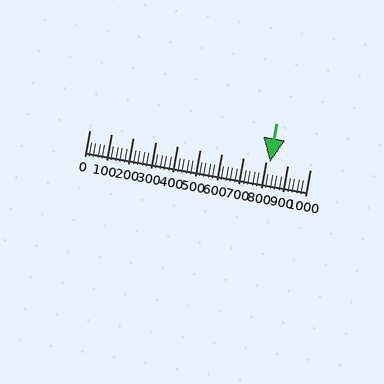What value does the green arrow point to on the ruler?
The green arrow points to approximately 820.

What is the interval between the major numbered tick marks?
The major tick marks are spaced 100 units apart.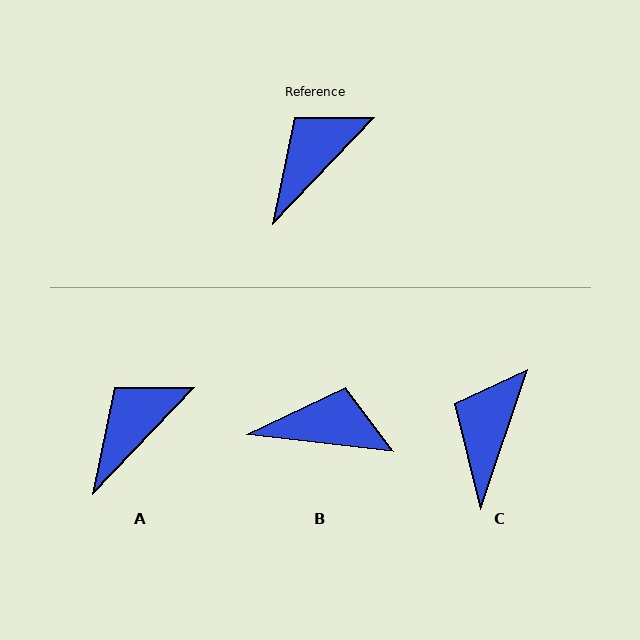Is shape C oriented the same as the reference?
No, it is off by about 25 degrees.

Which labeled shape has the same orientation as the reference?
A.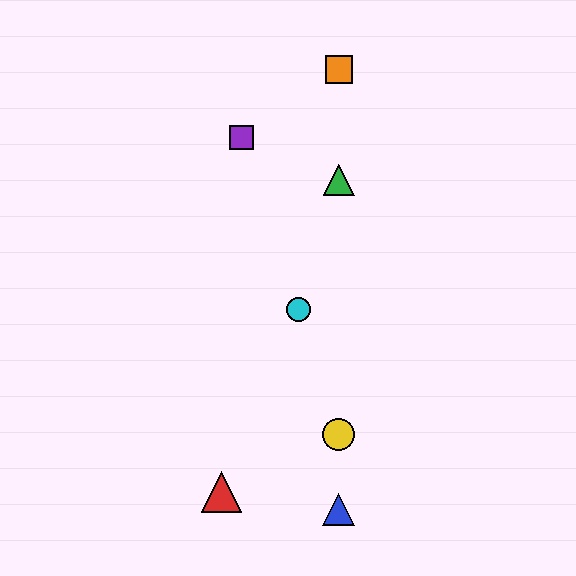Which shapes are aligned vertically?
The blue triangle, the green triangle, the yellow circle, the orange square are aligned vertically.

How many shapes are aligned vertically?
4 shapes (the blue triangle, the green triangle, the yellow circle, the orange square) are aligned vertically.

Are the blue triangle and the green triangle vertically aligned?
Yes, both are at x≈339.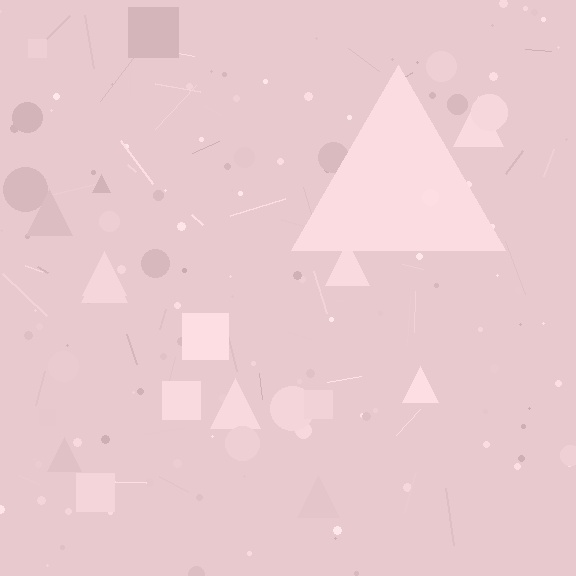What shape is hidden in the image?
A triangle is hidden in the image.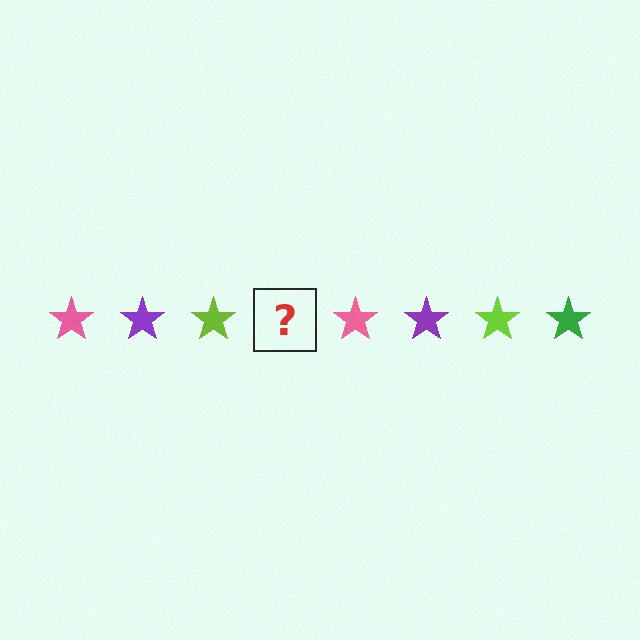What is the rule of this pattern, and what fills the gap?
The rule is that the pattern cycles through pink, purple, lime, green stars. The gap should be filled with a green star.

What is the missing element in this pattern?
The missing element is a green star.